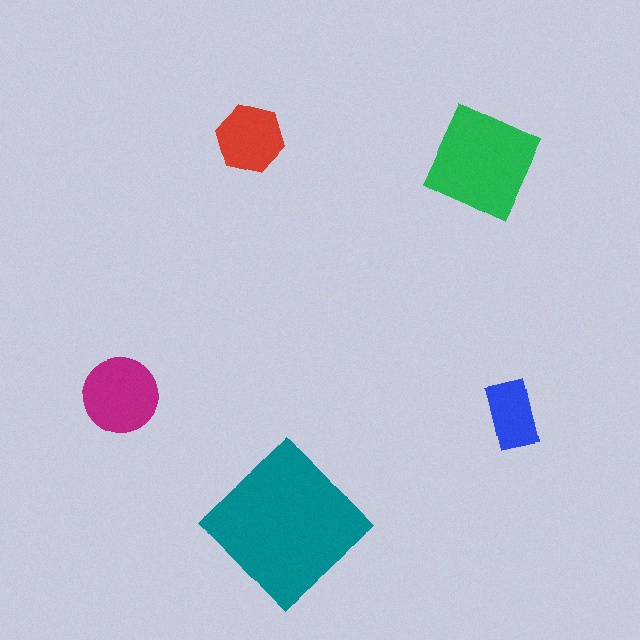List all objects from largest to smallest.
The teal diamond, the green diamond, the magenta circle, the red hexagon, the blue rectangle.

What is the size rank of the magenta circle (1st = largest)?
3rd.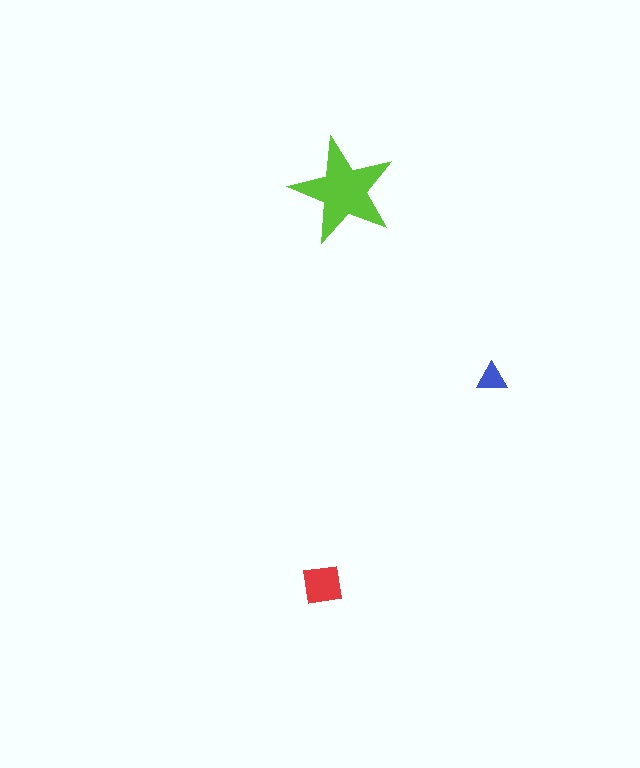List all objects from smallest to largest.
The blue triangle, the red square, the lime star.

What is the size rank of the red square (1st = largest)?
2nd.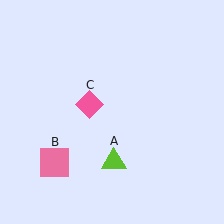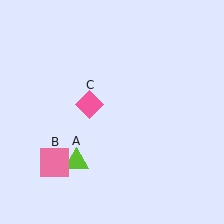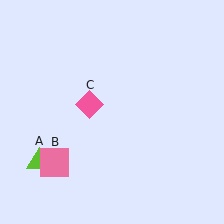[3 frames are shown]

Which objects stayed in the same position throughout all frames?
Pink square (object B) and pink diamond (object C) remained stationary.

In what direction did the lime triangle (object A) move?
The lime triangle (object A) moved left.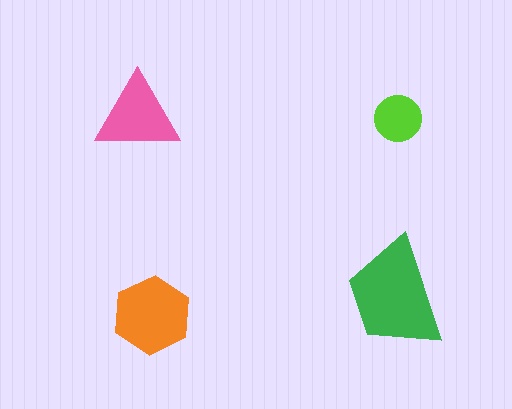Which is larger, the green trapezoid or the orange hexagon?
The green trapezoid.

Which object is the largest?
The green trapezoid.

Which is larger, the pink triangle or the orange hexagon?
The orange hexagon.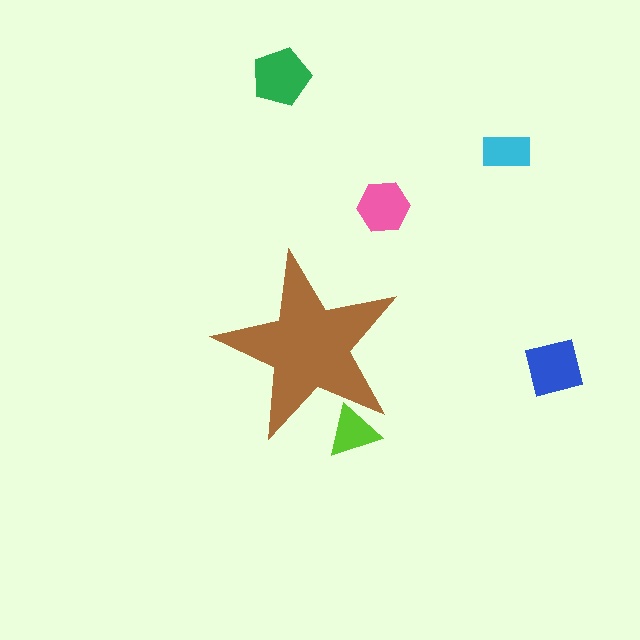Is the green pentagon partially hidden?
No, the green pentagon is fully visible.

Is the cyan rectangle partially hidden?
No, the cyan rectangle is fully visible.